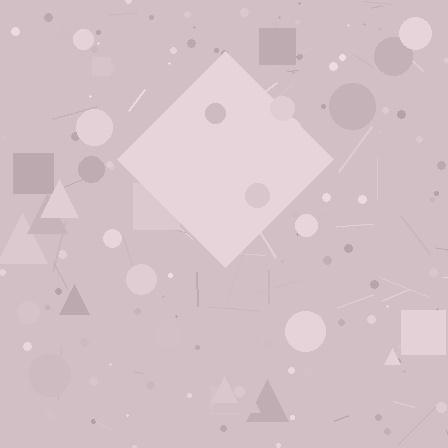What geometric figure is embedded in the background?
A diamond is embedded in the background.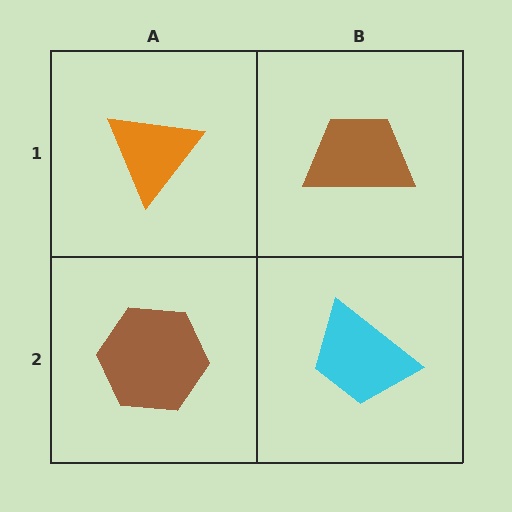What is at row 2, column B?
A cyan trapezoid.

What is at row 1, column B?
A brown trapezoid.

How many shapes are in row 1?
2 shapes.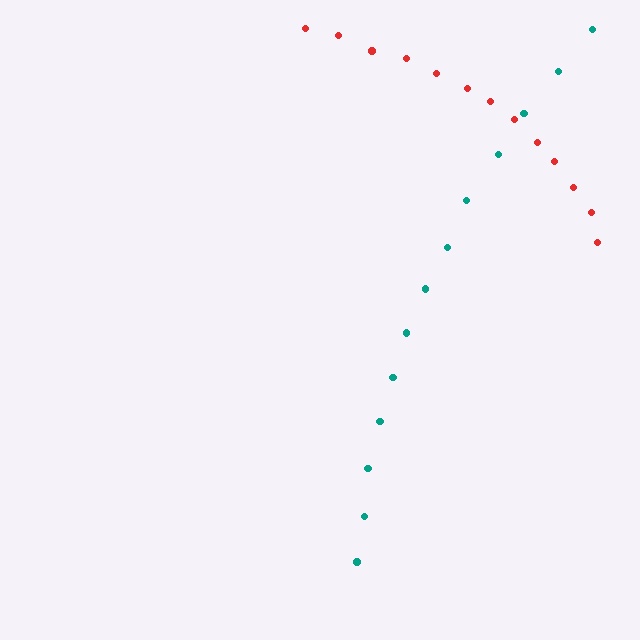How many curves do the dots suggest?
There are 2 distinct paths.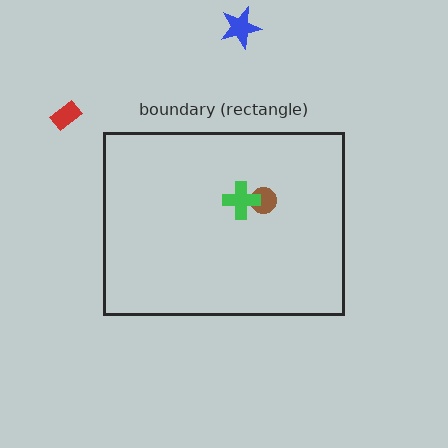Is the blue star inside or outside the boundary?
Outside.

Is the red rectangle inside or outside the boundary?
Outside.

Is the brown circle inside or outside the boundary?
Inside.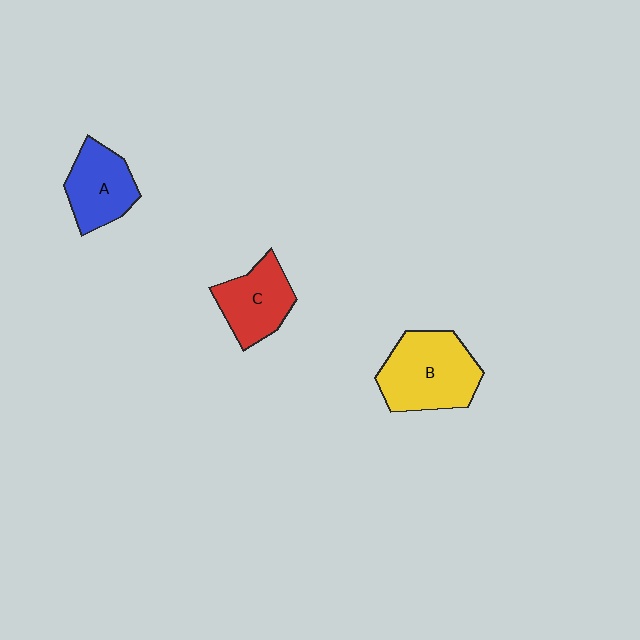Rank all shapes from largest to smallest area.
From largest to smallest: B (yellow), C (red), A (blue).